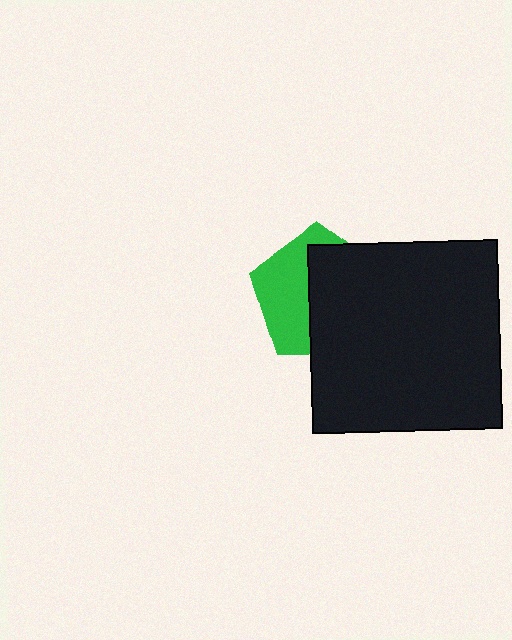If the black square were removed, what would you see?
You would see the complete green pentagon.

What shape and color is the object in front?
The object in front is a black square.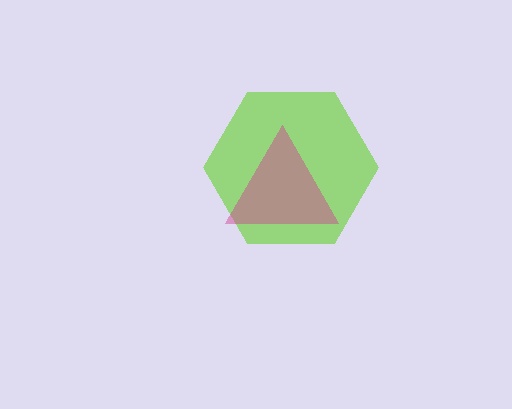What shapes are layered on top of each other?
The layered shapes are: a lime hexagon, a magenta triangle.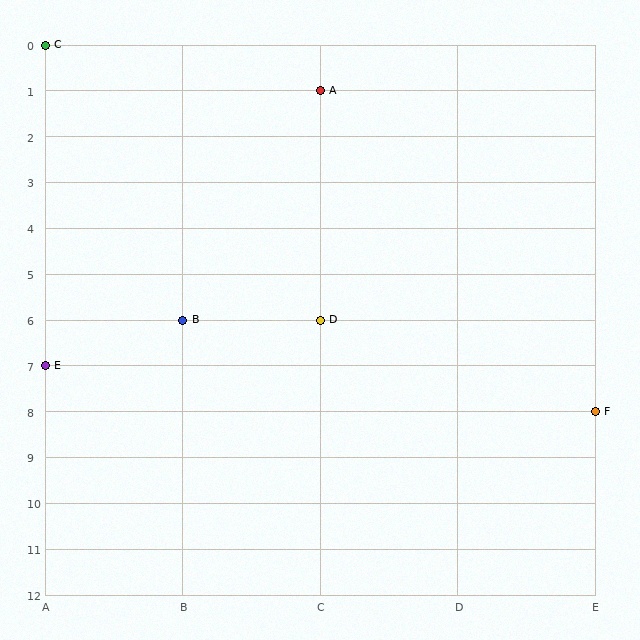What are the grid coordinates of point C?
Point C is at grid coordinates (A, 0).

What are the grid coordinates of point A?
Point A is at grid coordinates (C, 1).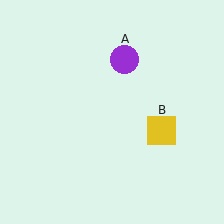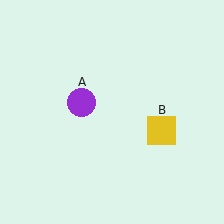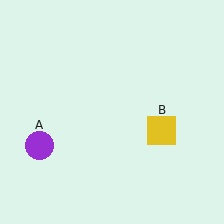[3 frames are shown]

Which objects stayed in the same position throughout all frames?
Yellow square (object B) remained stationary.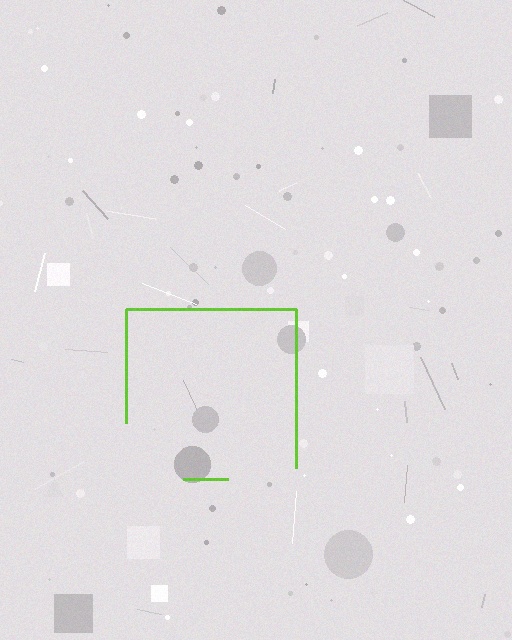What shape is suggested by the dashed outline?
The dashed outline suggests a square.